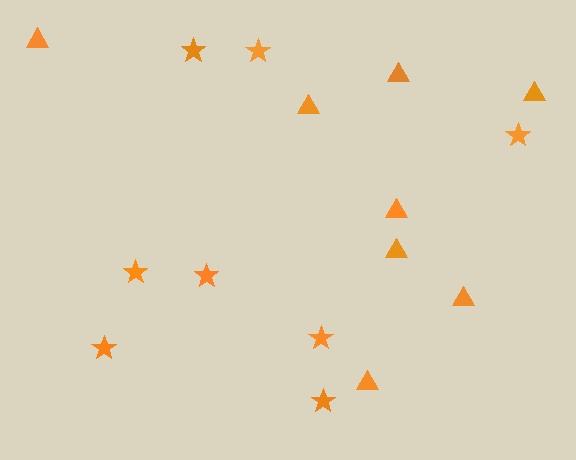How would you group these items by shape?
There are 2 groups: one group of stars (8) and one group of triangles (8).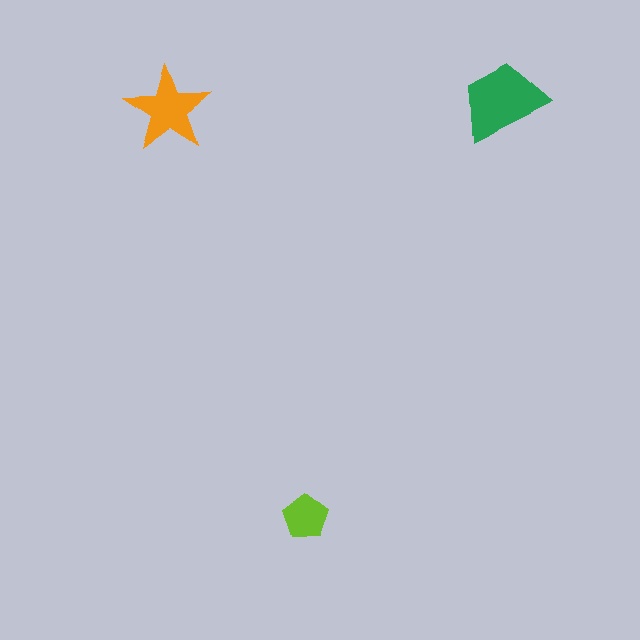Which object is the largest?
The green trapezoid.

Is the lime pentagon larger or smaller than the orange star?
Smaller.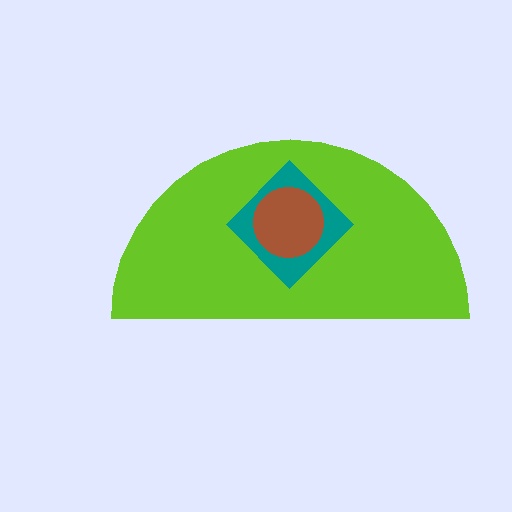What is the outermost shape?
The lime semicircle.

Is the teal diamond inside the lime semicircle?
Yes.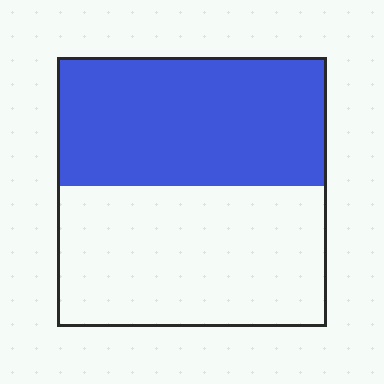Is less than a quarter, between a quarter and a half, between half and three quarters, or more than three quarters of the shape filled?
Between a quarter and a half.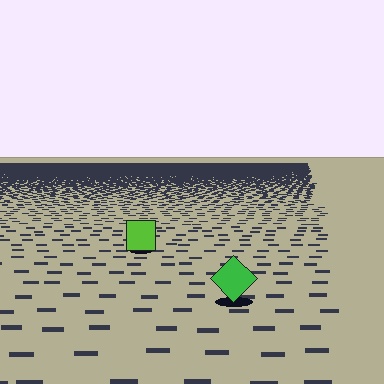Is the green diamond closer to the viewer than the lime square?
Yes. The green diamond is closer — you can tell from the texture gradient: the ground texture is coarser near it.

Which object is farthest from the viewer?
The lime square is farthest from the viewer. It appears smaller and the ground texture around it is denser.